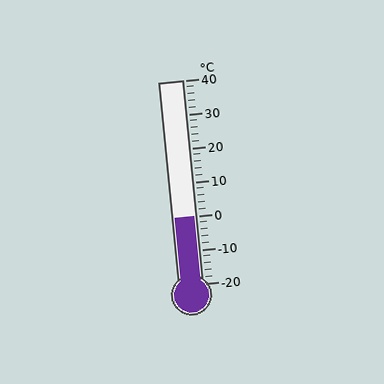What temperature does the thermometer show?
The thermometer shows approximately 0°C.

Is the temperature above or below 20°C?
The temperature is below 20°C.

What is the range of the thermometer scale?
The thermometer scale ranges from -20°C to 40°C.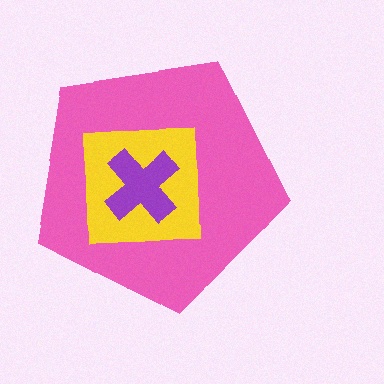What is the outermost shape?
The pink pentagon.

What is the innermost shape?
The purple cross.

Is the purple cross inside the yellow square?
Yes.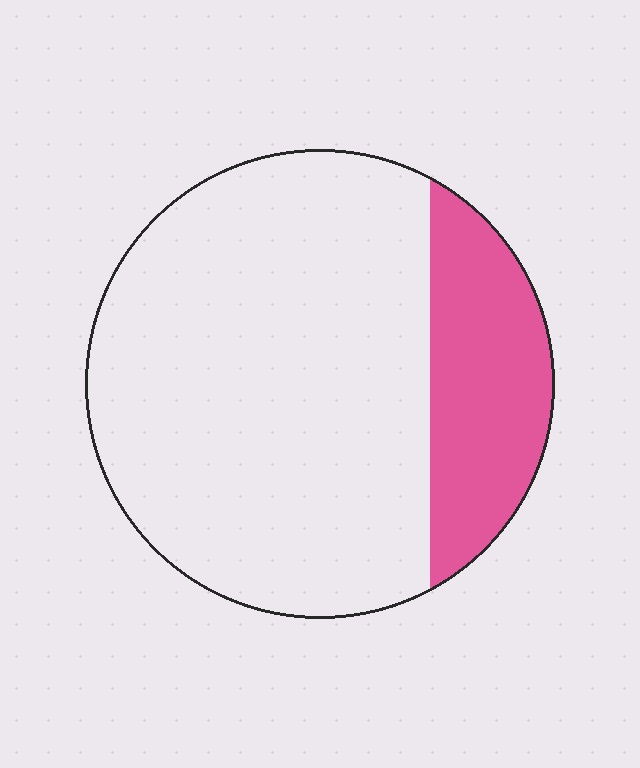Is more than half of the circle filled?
No.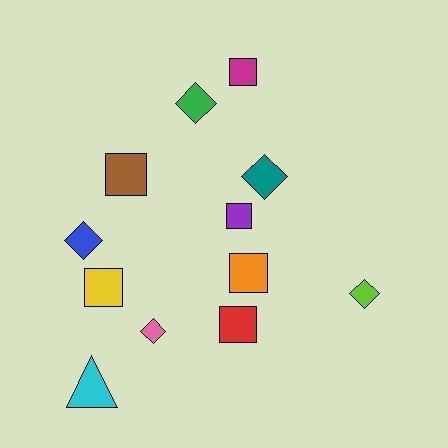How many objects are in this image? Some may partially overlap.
There are 12 objects.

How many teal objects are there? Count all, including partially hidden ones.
There is 1 teal object.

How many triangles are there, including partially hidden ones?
There is 1 triangle.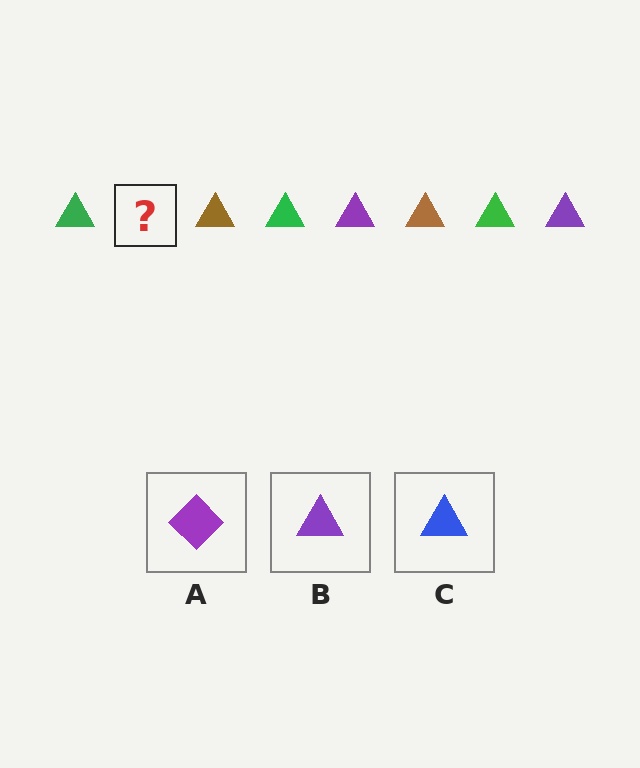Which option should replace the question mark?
Option B.